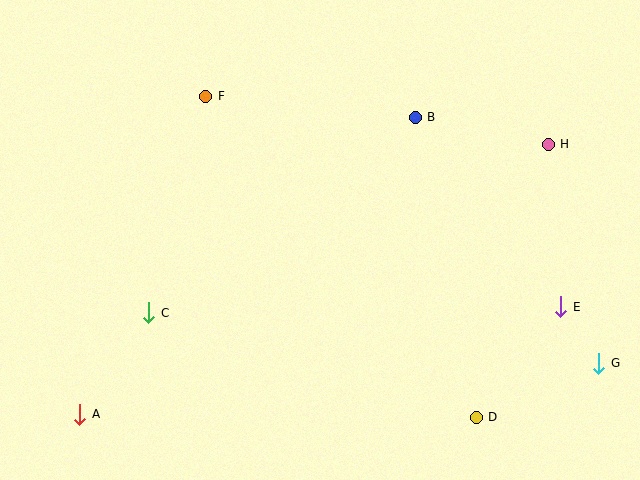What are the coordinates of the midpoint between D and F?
The midpoint between D and F is at (341, 257).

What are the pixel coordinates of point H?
Point H is at (548, 144).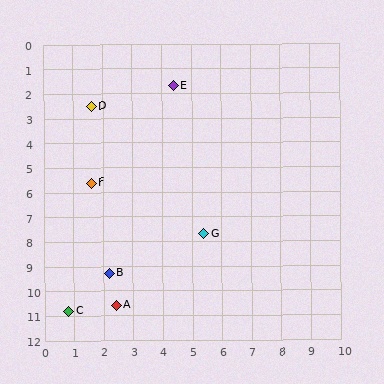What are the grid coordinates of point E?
Point E is at approximately (4.4, 1.7).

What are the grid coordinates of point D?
Point D is at approximately (1.6, 2.5).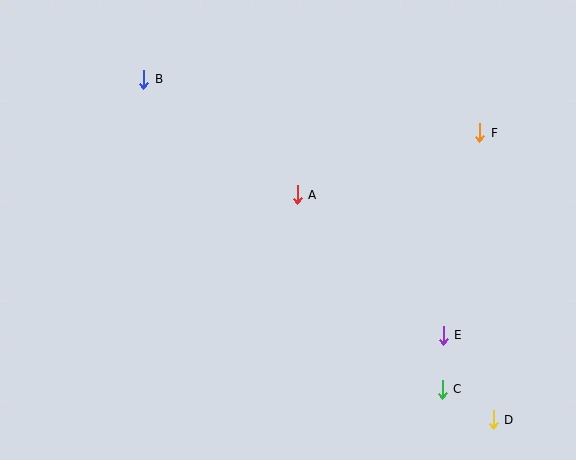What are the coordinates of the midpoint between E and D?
The midpoint between E and D is at (468, 378).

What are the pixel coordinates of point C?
Point C is at (442, 389).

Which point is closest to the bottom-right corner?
Point D is closest to the bottom-right corner.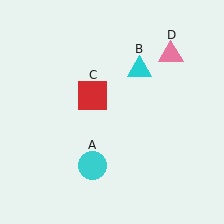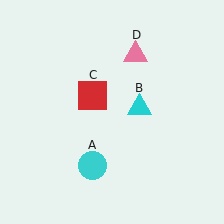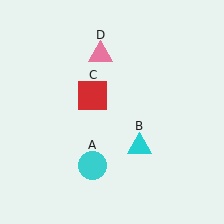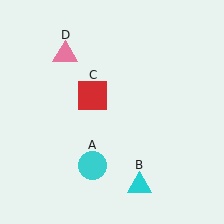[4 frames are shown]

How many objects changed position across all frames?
2 objects changed position: cyan triangle (object B), pink triangle (object D).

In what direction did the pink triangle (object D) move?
The pink triangle (object D) moved left.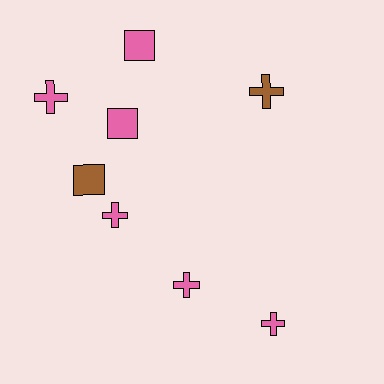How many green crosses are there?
There are no green crosses.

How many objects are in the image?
There are 8 objects.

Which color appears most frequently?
Pink, with 6 objects.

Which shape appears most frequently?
Cross, with 5 objects.